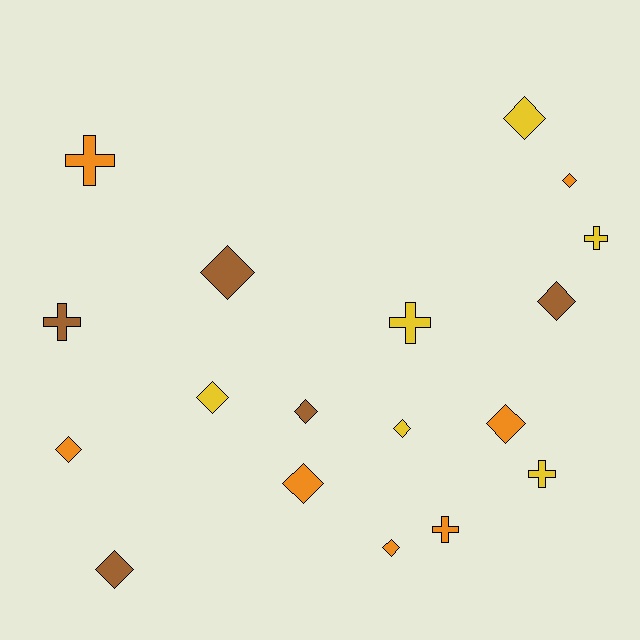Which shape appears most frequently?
Diamond, with 12 objects.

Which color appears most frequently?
Orange, with 7 objects.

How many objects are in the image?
There are 18 objects.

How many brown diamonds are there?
There are 4 brown diamonds.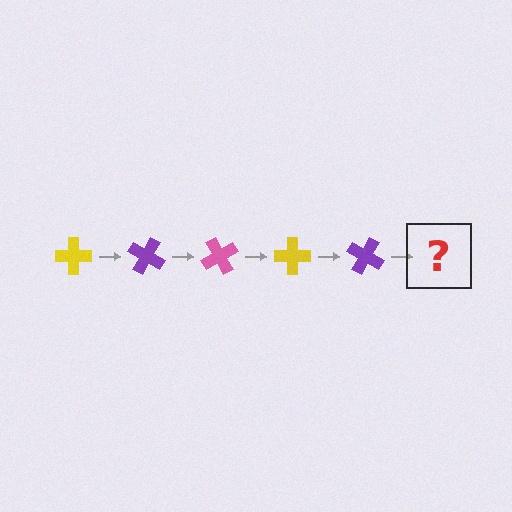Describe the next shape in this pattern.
It should be a pink cross, rotated 150 degrees from the start.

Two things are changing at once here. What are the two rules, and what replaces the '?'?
The two rules are that it rotates 30 degrees each step and the color cycles through yellow, purple, and pink. The '?' should be a pink cross, rotated 150 degrees from the start.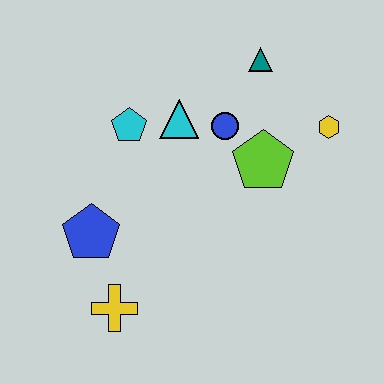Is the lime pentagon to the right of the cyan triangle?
Yes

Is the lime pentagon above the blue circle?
No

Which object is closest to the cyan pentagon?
The cyan triangle is closest to the cyan pentagon.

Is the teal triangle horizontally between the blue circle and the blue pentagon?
No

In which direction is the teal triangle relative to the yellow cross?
The teal triangle is above the yellow cross.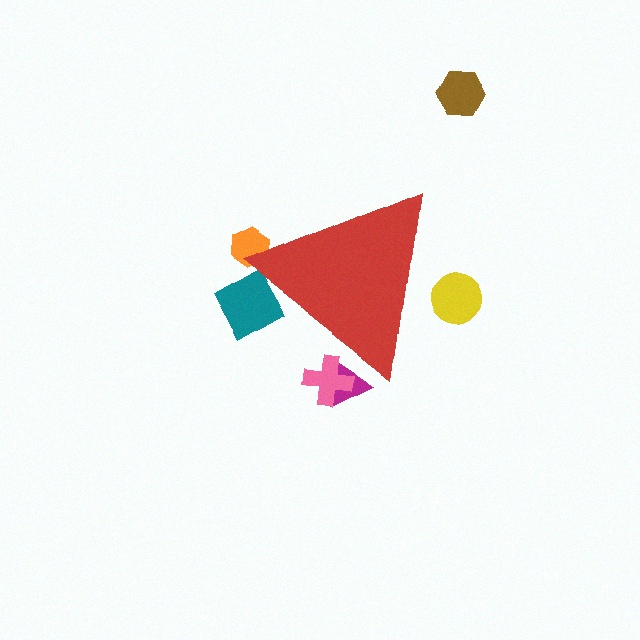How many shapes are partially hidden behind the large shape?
5 shapes are partially hidden.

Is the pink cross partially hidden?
Yes, the pink cross is partially hidden behind the red triangle.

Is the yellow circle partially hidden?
Yes, the yellow circle is partially hidden behind the red triangle.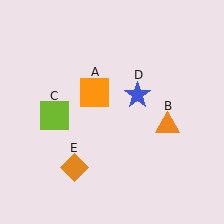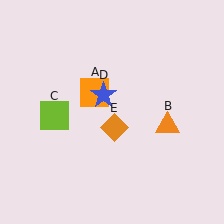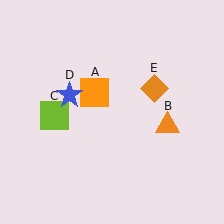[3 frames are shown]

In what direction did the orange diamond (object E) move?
The orange diamond (object E) moved up and to the right.